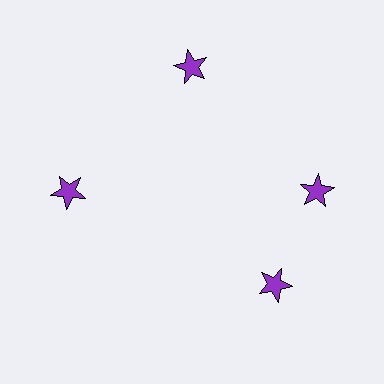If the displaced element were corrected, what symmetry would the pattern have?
It would have 4-fold rotational symmetry — the pattern would map onto itself every 90 degrees.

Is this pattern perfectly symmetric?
No. The 4 purple stars are arranged in a ring, but one element near the 6 o'clock position is rotated out of alignment along the ring, breaking the 4-fold rotational symmetry.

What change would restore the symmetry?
The symmetry would be restored by rotating it back into even spacing with its neighbors so that all 4 stars sit at equal angles and equal distance from the center.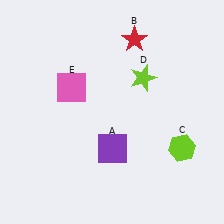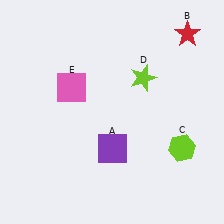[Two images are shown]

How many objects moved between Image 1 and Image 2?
1 object moved between the two images.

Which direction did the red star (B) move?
The red star (B) moved right.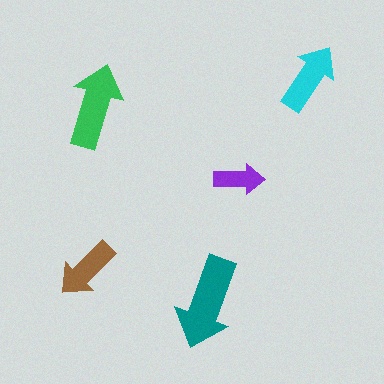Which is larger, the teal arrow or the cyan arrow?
The teal one.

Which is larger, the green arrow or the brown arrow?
The green one.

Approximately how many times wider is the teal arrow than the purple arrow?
About 2 times wider.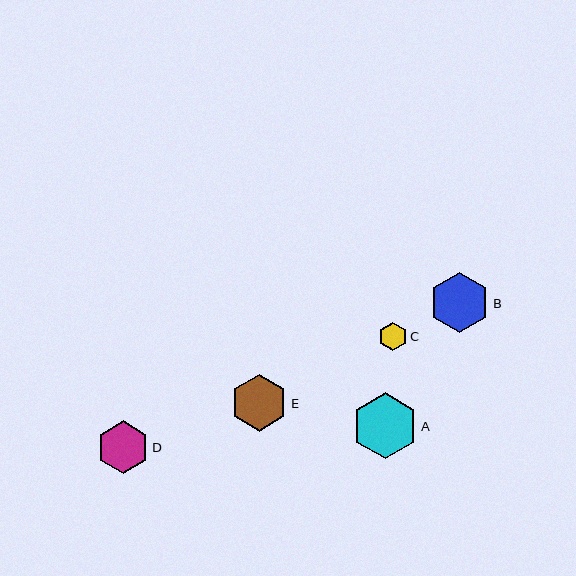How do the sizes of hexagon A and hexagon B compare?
Hexagon A and hexagon B are approximately the same size.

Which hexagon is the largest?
Hexagon A is the largest with a size of approximately 66 pixels.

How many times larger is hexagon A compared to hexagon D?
Hexagon A is approximately 1.3 times the size of hexagon D.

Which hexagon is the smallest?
Hexagon C is the smallest with a size of approximately 29 pixels.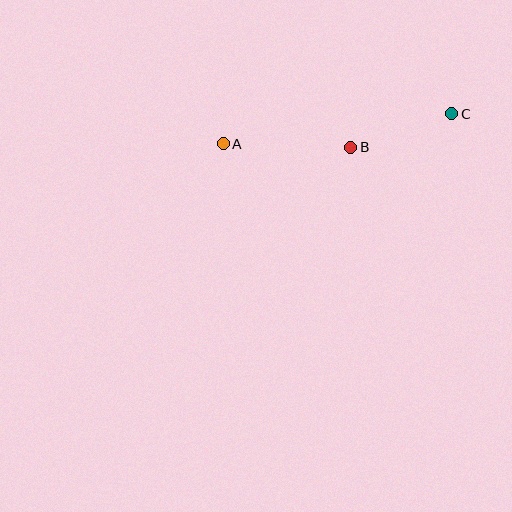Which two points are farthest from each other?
Points A and C are farthest from each other.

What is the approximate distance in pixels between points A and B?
The distance between A and B is approximately 127 pixels.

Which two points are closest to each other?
Points B and C are closest to each other.